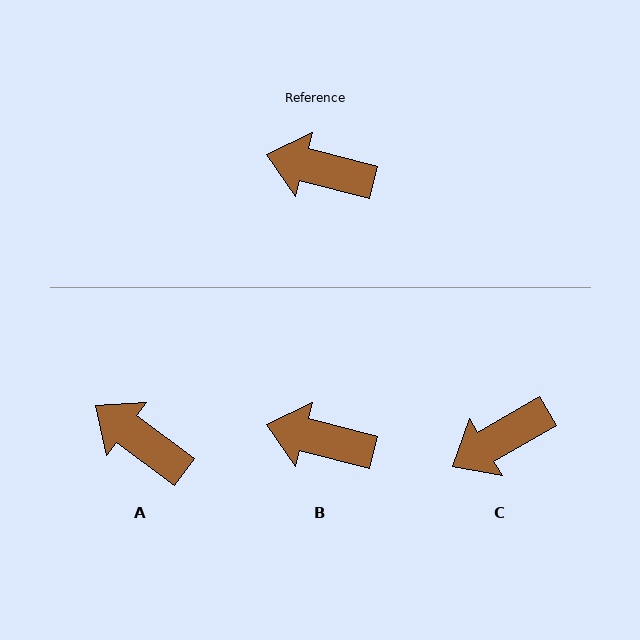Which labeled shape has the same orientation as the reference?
B.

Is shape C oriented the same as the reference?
No, it is off by about 44 degrees.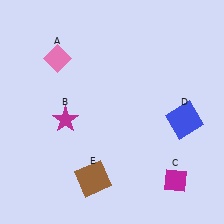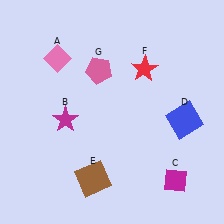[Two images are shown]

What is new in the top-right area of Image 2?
A red star (F) was added in the top-right area of Image 2.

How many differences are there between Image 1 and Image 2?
There are 2 differences between the two images.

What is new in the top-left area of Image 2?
A pink pentagon (G) was added in the top-left area of Image 2.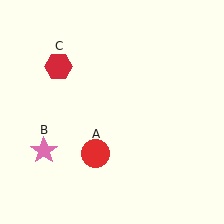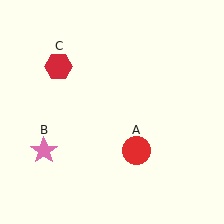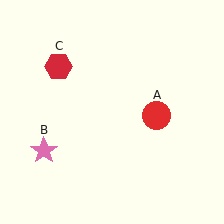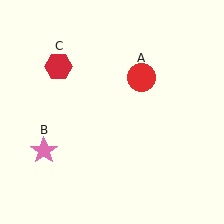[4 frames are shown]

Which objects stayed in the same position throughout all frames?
Pink star (object B) and red hexagon (object C) remained stationary.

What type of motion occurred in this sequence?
The red circle (object A) rotated counterclockwise around the center of the scene.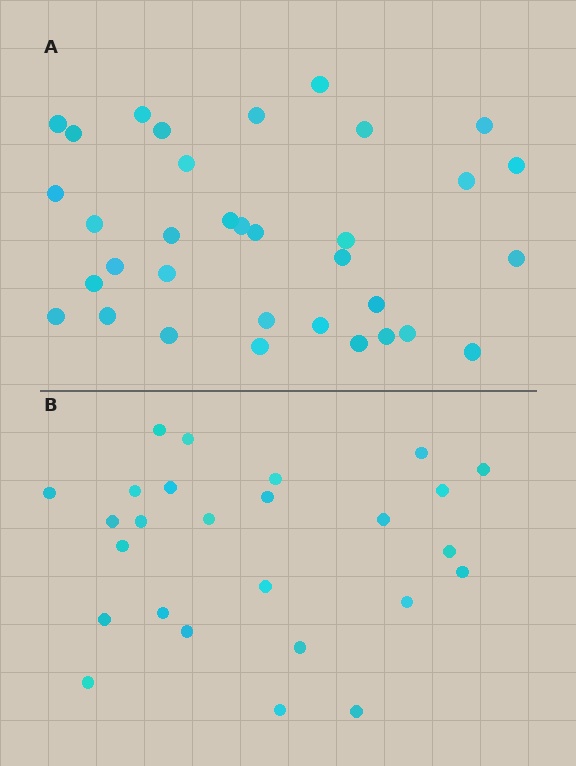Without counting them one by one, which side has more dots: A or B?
Region A (the top region) has more dots.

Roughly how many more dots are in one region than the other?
Region A has roughly 8 or so more dots than region B.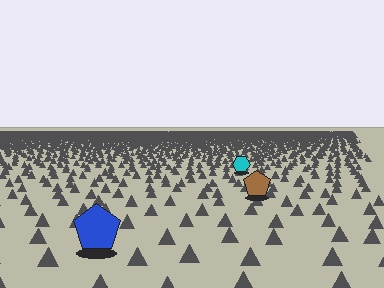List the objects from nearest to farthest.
From nearest to farthest: the blue pentagon, the brown pentagon, the cyan hexagon.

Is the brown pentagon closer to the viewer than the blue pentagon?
No. The blue pentagon is closer — you can tell from the texture gradient: the ground texture is coarser near it.